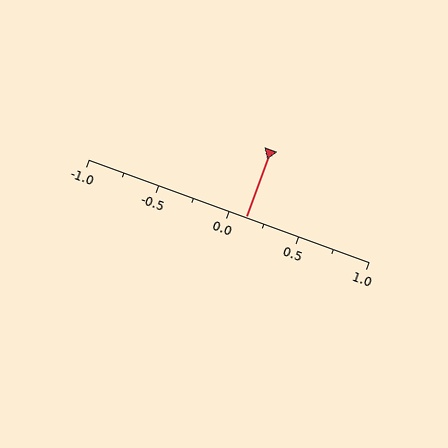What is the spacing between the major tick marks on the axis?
The major ticks are spaced 0.5 apart.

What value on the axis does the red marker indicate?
The marker indicates approximately 0.12.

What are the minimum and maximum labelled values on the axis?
The axis runs from -1.0 to 1.0.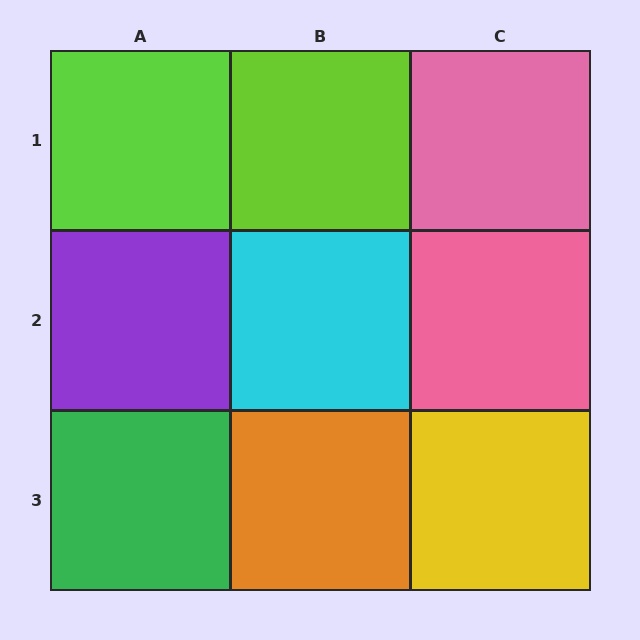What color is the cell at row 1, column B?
Lime.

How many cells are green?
1 cell is green.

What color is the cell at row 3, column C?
Yellow.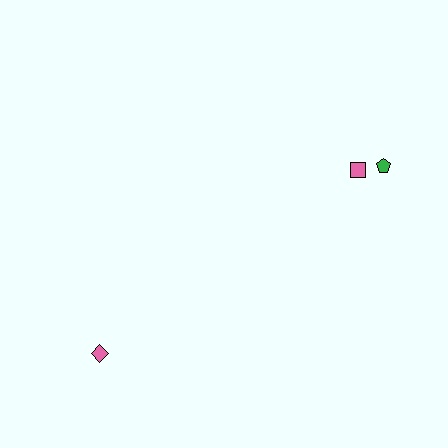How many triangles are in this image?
There are no triangles.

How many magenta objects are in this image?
There are no magenta objects.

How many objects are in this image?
There are 3 objects.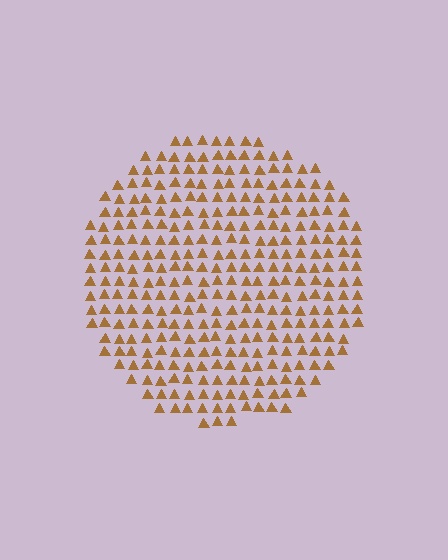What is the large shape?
The large shape is a circle.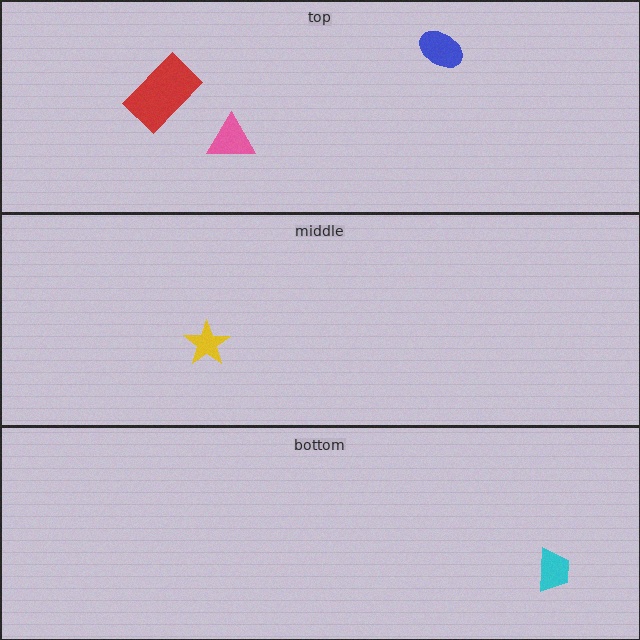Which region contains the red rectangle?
The top region.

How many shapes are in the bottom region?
1.